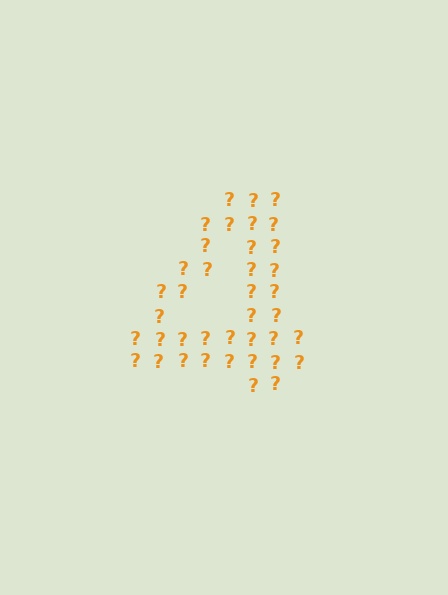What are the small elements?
The small elements are question marks.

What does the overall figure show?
The overall figure shows the digit 4.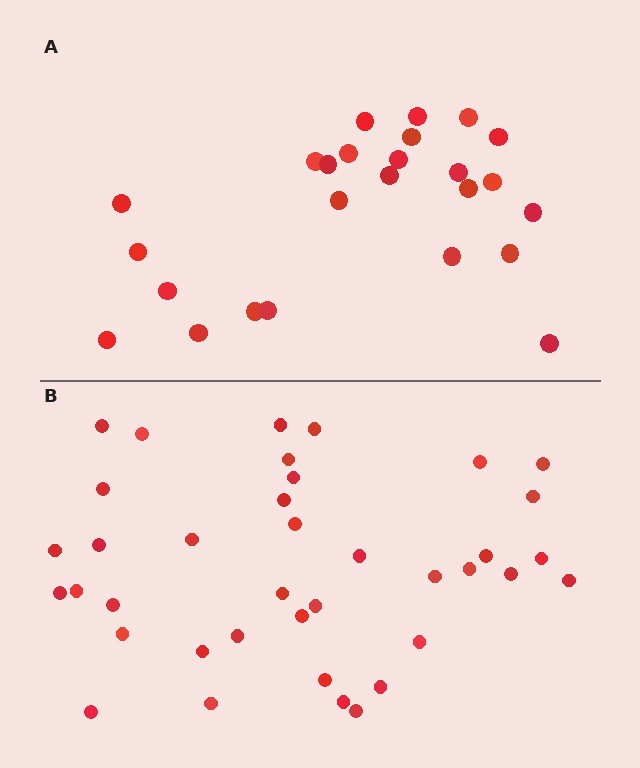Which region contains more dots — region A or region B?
Region B (the bottom region) has more dots.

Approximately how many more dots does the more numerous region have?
Region B has approximately 15 more dots than region A.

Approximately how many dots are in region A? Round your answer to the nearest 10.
About 20 dots. (The exact count is 25, which rounds to 20.)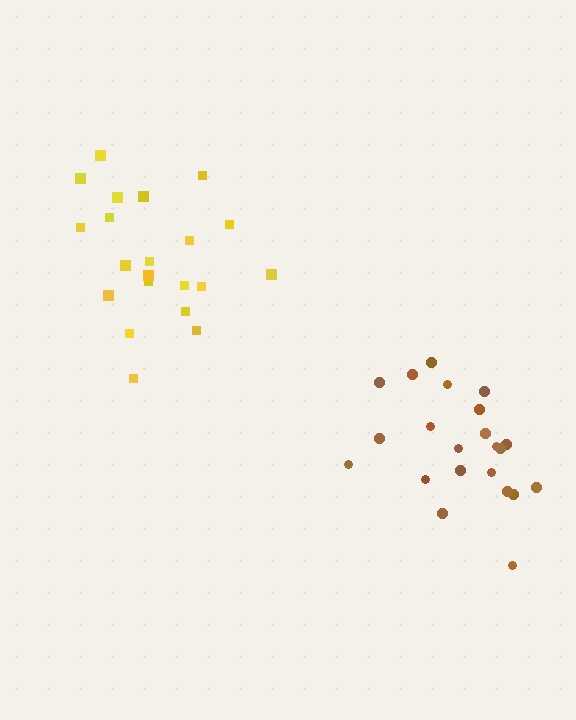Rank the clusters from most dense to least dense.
brown, yellow.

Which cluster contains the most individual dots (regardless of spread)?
Brown (22).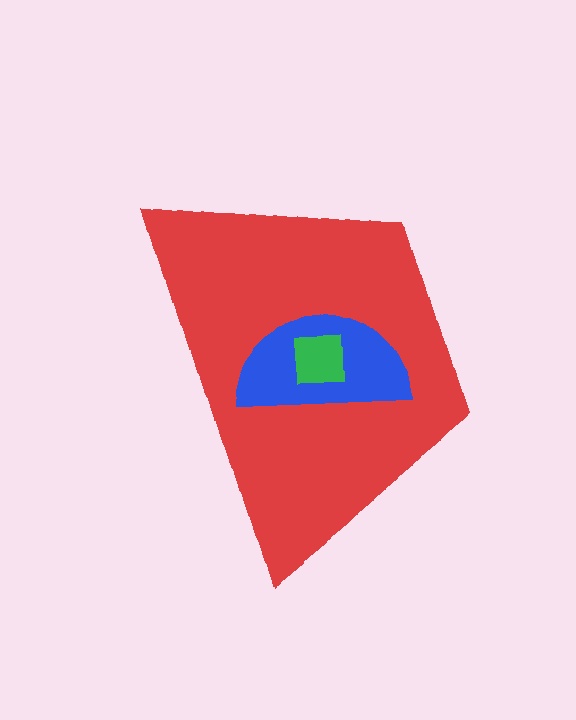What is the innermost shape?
The green square.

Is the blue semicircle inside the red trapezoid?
Yes.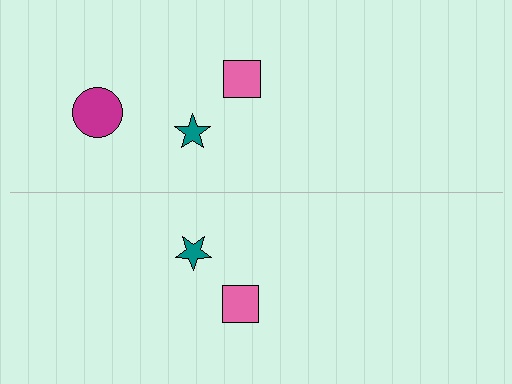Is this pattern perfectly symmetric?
No, the pattern is not perfectly symmetric. A magenta circle is missing from the bottom side.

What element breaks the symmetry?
A magenta circle is missing from the bottom side.